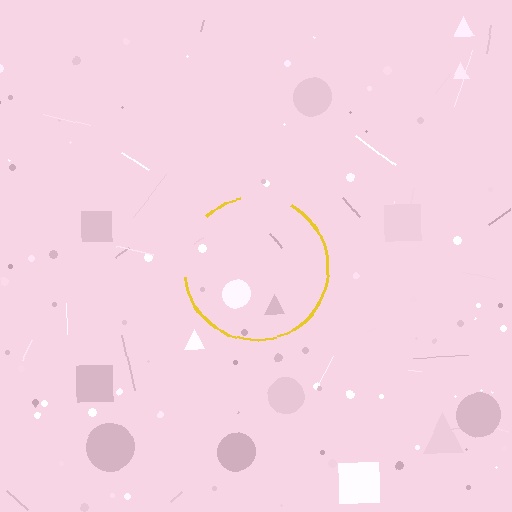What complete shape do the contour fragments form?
The contour fragments form a circle.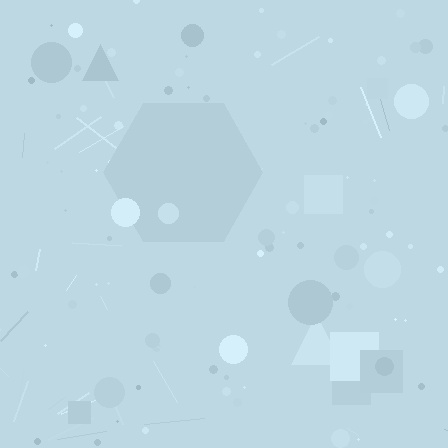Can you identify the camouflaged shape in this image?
The camouflaged shape is a hexagon.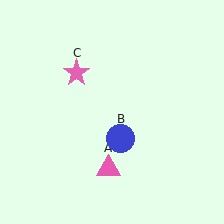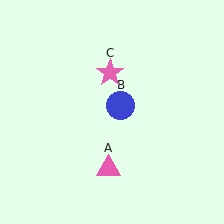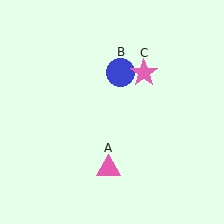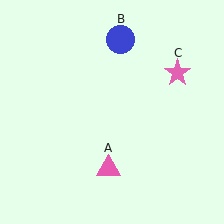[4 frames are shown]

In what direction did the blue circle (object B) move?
The blue circle (object B) moved up.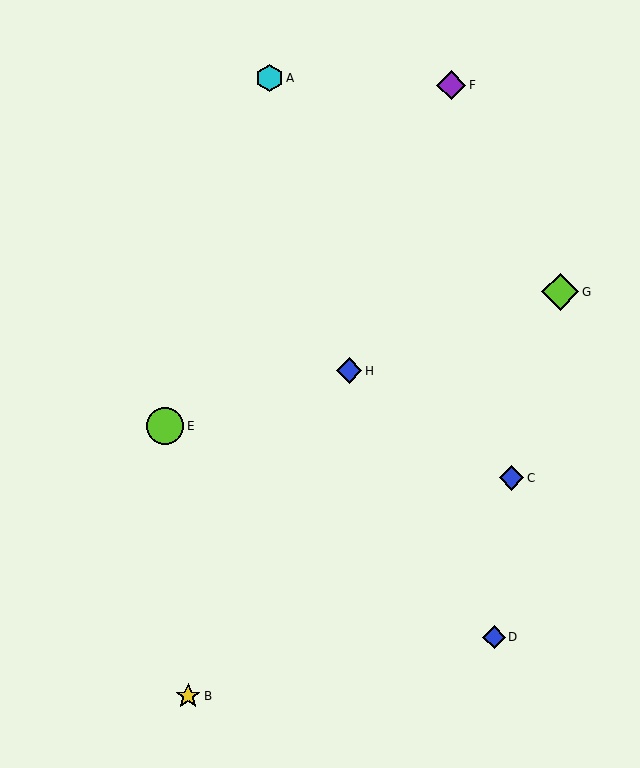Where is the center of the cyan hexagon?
The center of the cyan hexagon is at (269, 78).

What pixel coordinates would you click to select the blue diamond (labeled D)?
Click at (494, 637) to select the blue diamond D.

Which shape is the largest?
The lime diamond (labeled G) is the largest.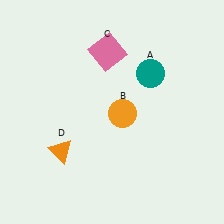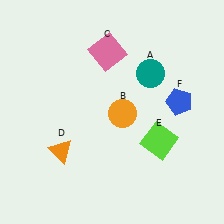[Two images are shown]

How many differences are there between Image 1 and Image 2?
There are 2 differences between the two images.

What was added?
A lime square (E), a blue pentagon (F) were added in Image 2.